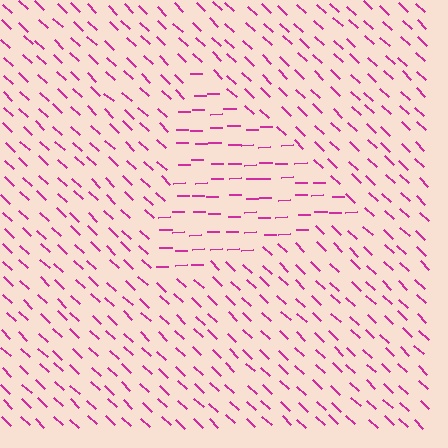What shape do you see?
I see a triangle.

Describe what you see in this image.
The image is filled with small magenta line segments. A triangle region in the image has lines oriented differently from the surrounding lines, creating a visible texture boundary.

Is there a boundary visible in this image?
Yes, there is a texture boundary formed by a change in line orientation.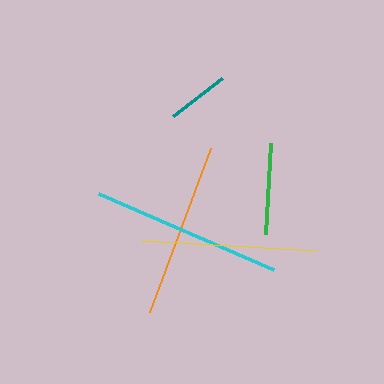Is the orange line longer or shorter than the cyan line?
The cyan line is longer than the orange line.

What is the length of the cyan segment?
The cyan segment is approximately 191 pixels long.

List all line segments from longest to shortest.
From longest to shortest: cyan, orange, yellow, green, teal.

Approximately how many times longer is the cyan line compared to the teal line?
The cyan line is approximately 3.0 times the length of the teal line.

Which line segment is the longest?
The cyan line is the longest at approximately 191 pixels.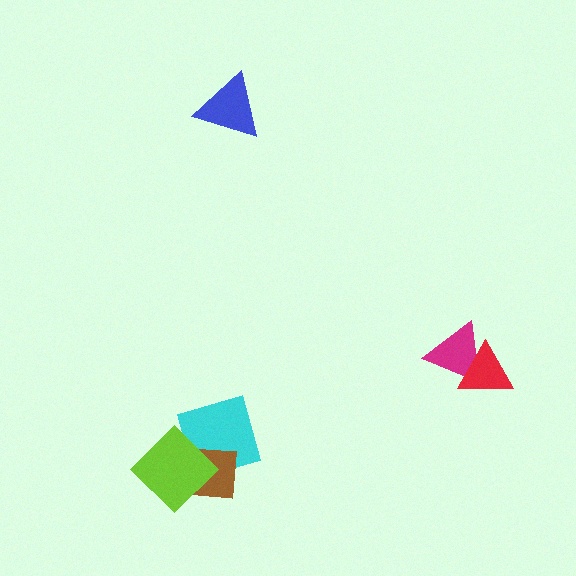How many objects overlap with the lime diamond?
2 objects overlap with the lime diamond.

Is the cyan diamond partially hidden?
Yes, it is partially covered by another shape.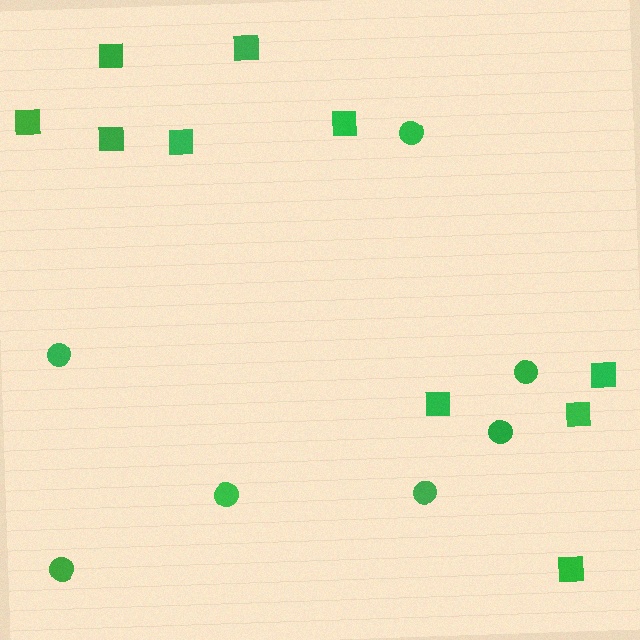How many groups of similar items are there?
There are 2 groups: one group of circles (7) and one group of squares (10).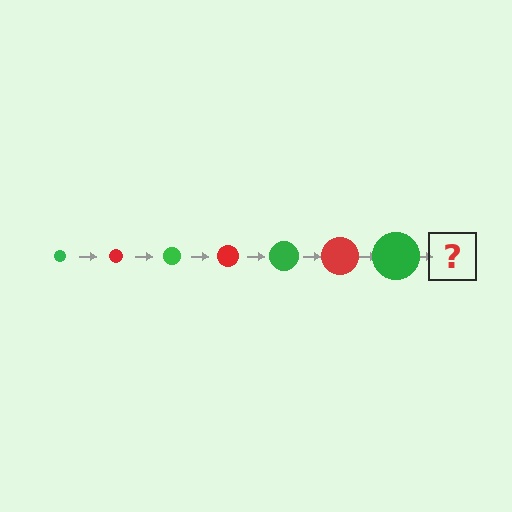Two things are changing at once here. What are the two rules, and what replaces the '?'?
The two rules are that the circle grows larger each step and the color cycles through green and red. The '?' should be a red circle, larger than the previous one.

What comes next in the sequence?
The next element should be a red circle, larger than the previous one.